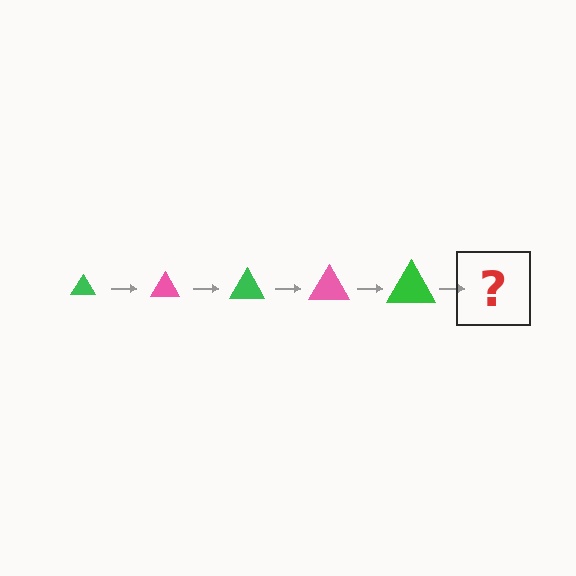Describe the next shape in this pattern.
It should be a pink triangle, larger than the previous one.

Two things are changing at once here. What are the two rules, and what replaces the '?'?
The two rules are that the triangle grows larger each step and the color cycles through green and pink. The '?' should be a pink triangle, larger than the previous one.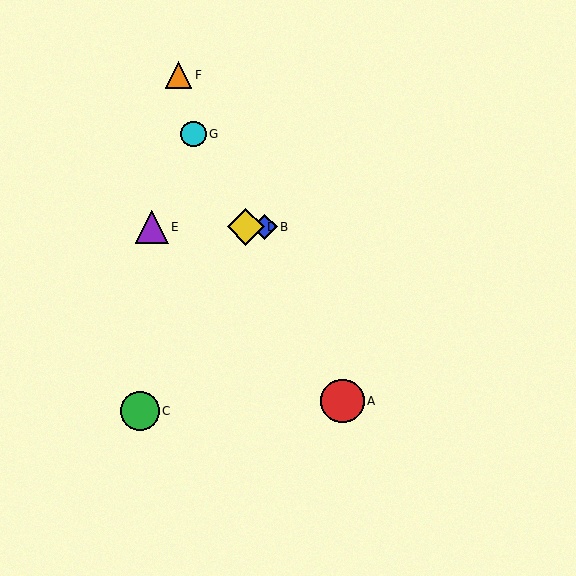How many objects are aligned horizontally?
3 objects (B, D, E) are aligned horizontally.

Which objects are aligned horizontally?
Objects B, D, E are aligned horizontally.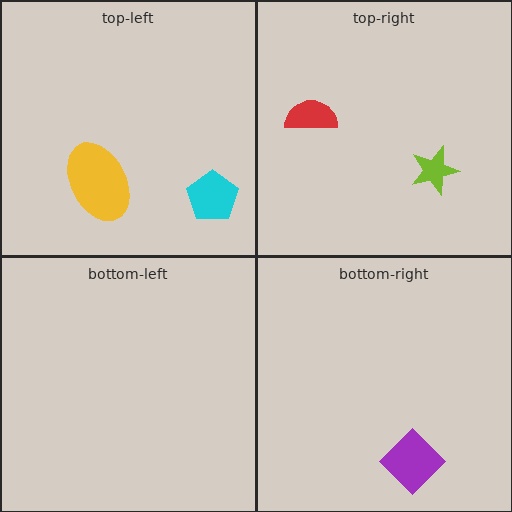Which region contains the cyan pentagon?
The top-left region.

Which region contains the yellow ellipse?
The top-left region.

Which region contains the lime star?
The top-right region.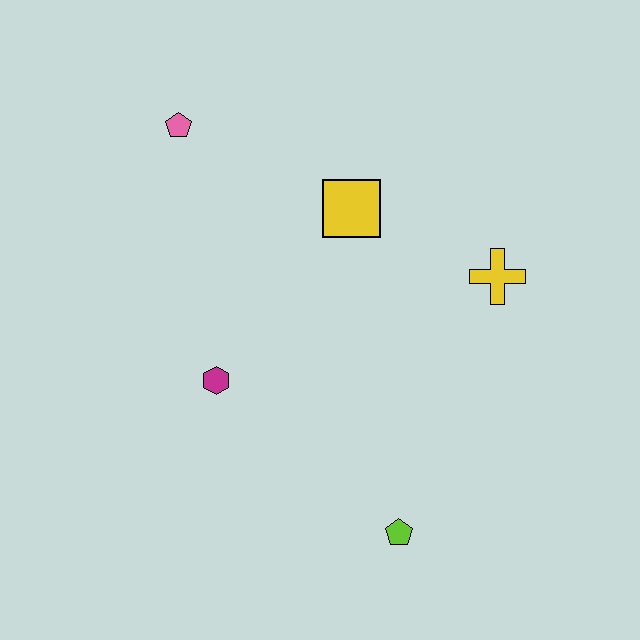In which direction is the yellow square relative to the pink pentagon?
The yellow square is to the right of the pink pentagon.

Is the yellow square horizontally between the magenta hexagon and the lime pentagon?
Yes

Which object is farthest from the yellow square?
The lime pentagon is farthest from the yellow square.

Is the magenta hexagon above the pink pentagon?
No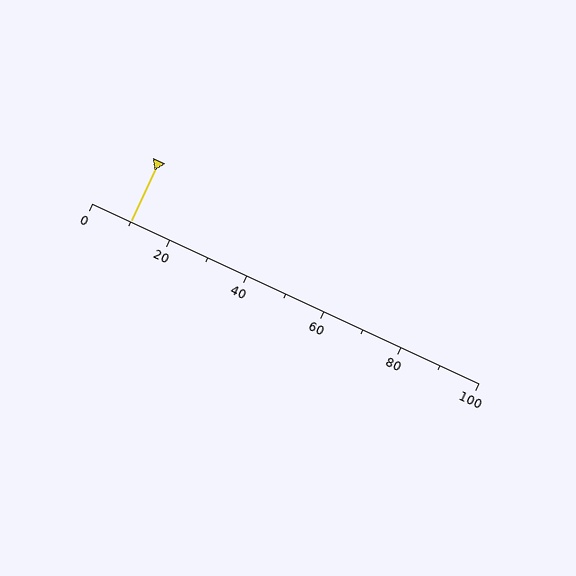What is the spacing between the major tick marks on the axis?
The major ticks are spaced 20 apart.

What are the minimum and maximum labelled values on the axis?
The axis runs from 0 to 100.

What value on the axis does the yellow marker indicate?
The marker indicates approximately 10.